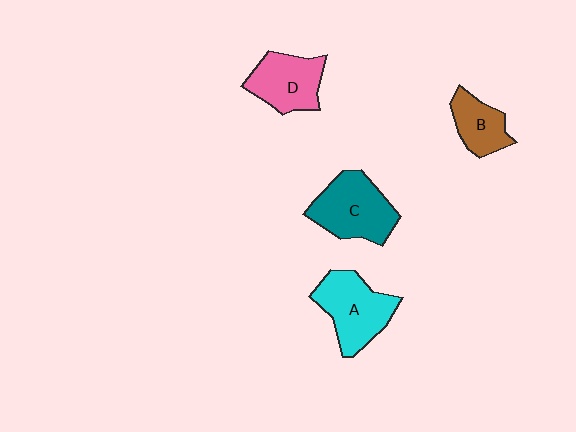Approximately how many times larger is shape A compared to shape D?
Approximately 1.2 times.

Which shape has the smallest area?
Shape B (brown).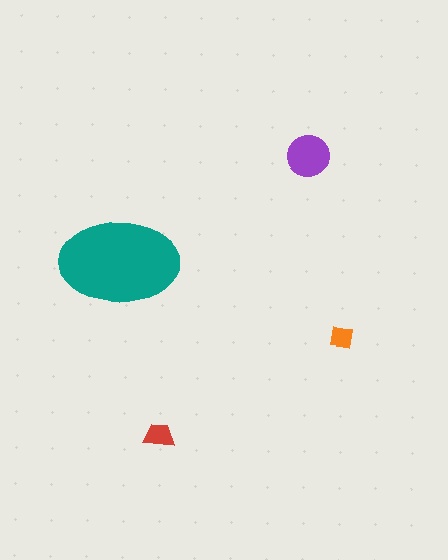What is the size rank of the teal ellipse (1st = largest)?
1st.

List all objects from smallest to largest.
The orange square, the red trapezoid, the purple circle, the teal ellipse.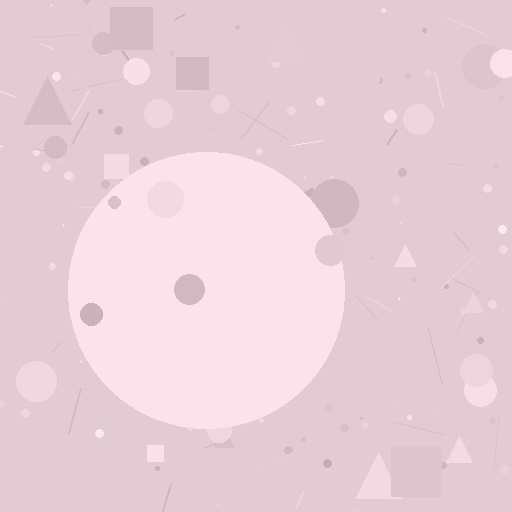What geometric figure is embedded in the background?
A circle is embedded in the background.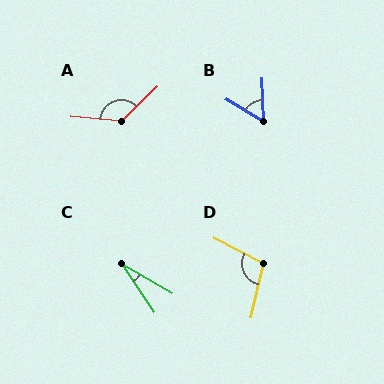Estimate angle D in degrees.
Approximately 104 degrees.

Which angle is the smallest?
C, at approximately 26 degrees.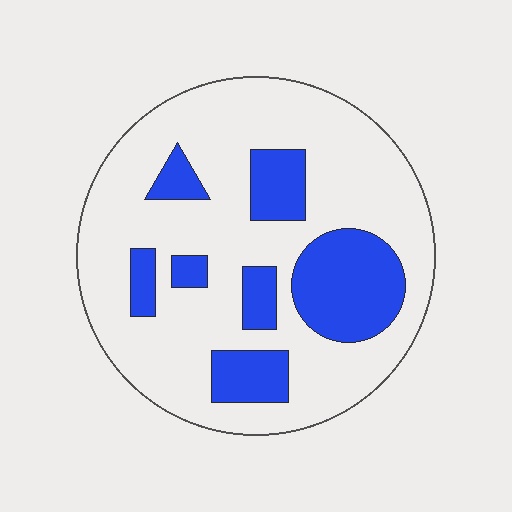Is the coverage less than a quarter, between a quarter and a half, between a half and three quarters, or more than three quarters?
Between a quarter and a half.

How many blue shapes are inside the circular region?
7.